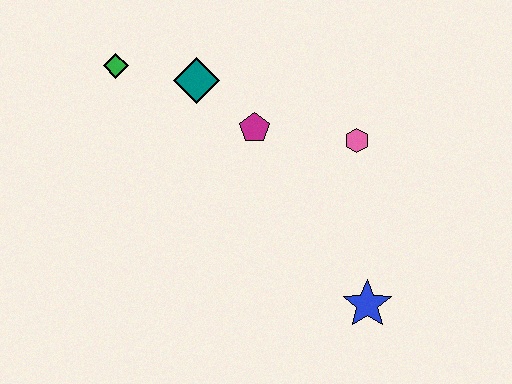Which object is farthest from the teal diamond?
The blue star is farthest from the teal diamond.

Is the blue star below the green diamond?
Yes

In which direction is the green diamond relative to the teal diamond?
The green diamond is to the left of the teal diamond.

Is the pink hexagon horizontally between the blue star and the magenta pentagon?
Yes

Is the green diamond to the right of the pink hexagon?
No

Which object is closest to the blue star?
The pink hexagon is closest to the blue star.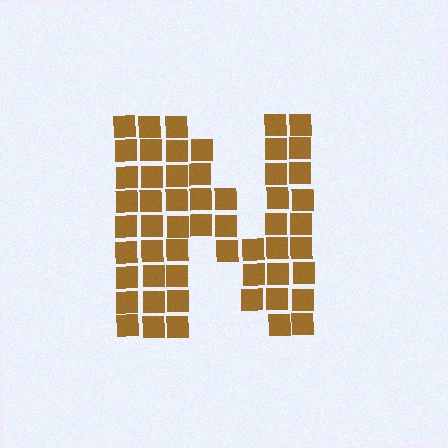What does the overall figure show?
The overall figure shows the letter N.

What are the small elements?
The small elements are squares.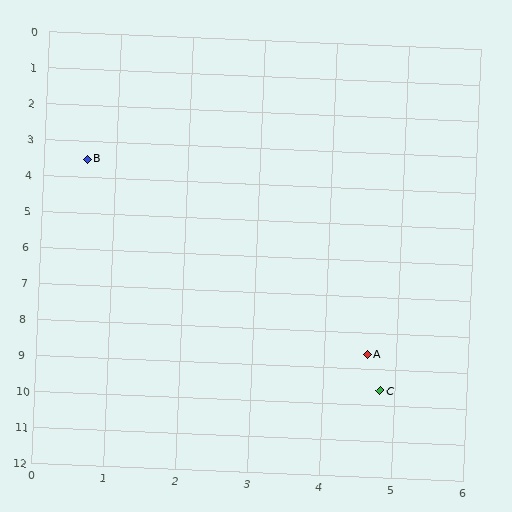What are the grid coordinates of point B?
Point B is at approximately (0.6, 3.5).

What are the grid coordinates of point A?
Point A is at approximately (4.6, 8.6).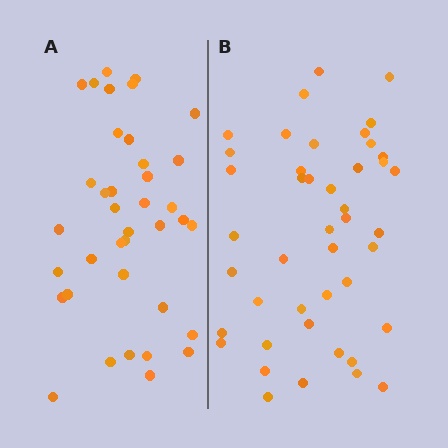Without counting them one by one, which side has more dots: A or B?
Region B (the right region) has more dots.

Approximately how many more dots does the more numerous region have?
Region B has about 6 more dots than region A.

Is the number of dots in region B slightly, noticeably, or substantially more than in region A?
Region B has only slightly more — the two regions are fairly close. The ratio is roughly 1.2 to 1.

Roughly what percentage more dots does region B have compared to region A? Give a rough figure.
About 15% more.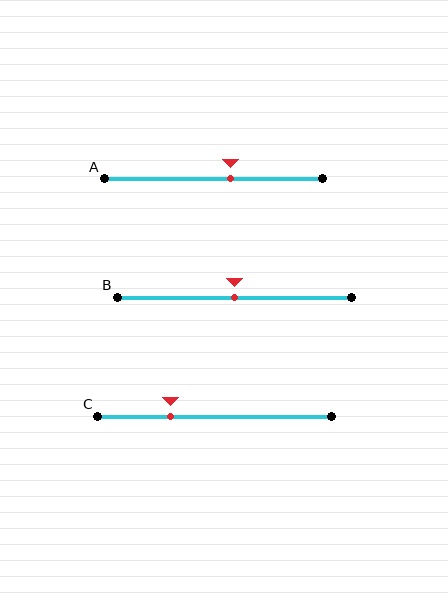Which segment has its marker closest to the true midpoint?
Segment B has its marker closest to the true midpoint.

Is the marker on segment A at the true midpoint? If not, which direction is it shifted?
No, the marker on segment A is shifted to the right by about 8% of the segment length.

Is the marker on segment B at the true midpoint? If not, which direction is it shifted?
Yes, the marker on segment B is at the true midpoint.